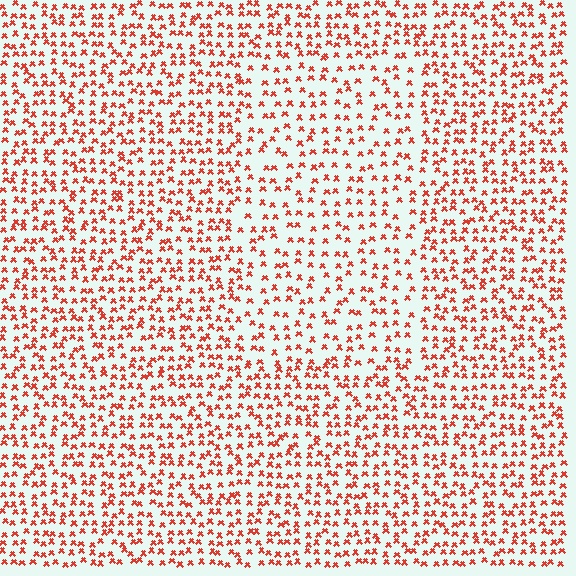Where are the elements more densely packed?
The elements are more densely packed outside the rectangle boundary.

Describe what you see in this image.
The image contains small red elements arranged at two different densities. A rectangle-shaped region is visible where the elements are less densely packed than the surrounding area.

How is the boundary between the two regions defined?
The boundary is defined by a change in element density (approximately 1.6x ratio). All elements are the same color, size, and shape.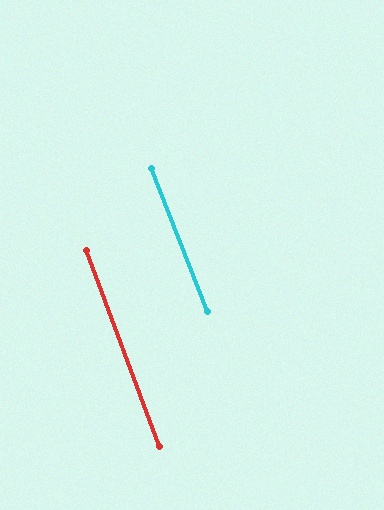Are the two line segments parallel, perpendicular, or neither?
Parallel — their directions differ by only 1.2°.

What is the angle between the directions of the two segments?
Approximately 1 degree.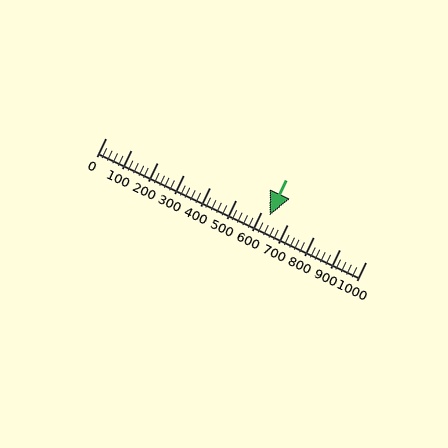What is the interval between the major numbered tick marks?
The major tick marks are spaced 100 units apart.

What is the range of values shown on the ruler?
The ruler shows values from 0 to 1000.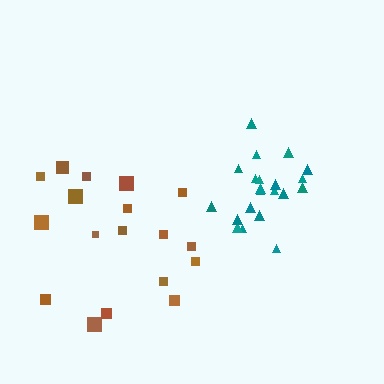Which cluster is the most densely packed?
Teal.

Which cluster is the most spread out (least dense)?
Brown.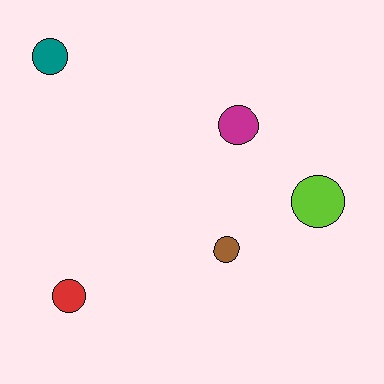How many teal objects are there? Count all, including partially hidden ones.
There is 1 teal object.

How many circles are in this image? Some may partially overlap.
There are 5 circles.